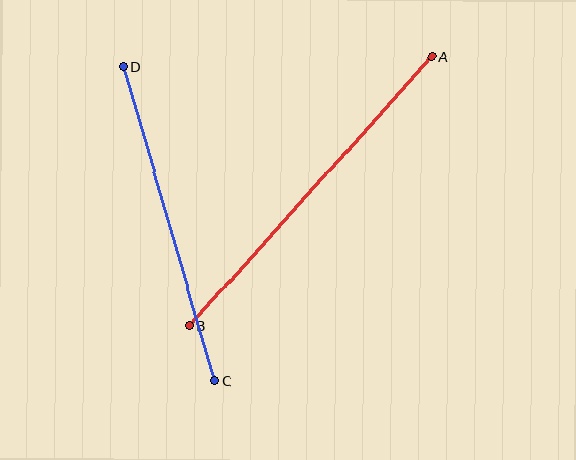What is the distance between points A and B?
The distance is approximately 362 pixels.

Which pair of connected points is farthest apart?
Points A and B are farthest apart.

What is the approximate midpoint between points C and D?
The midpoint is at approximately (169, 224) pixels.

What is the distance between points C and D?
The distance is approximately 328 pixels.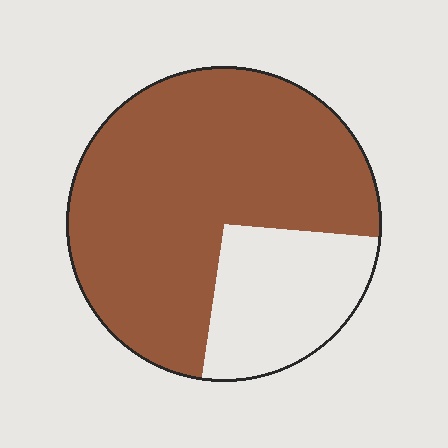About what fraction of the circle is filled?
About three quarters (3/4).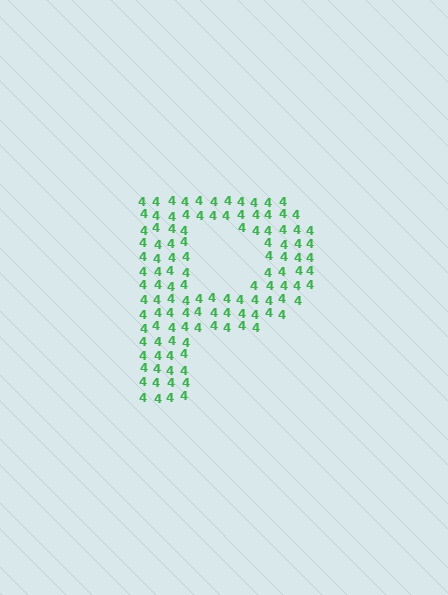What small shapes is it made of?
It is made of small digit 4's.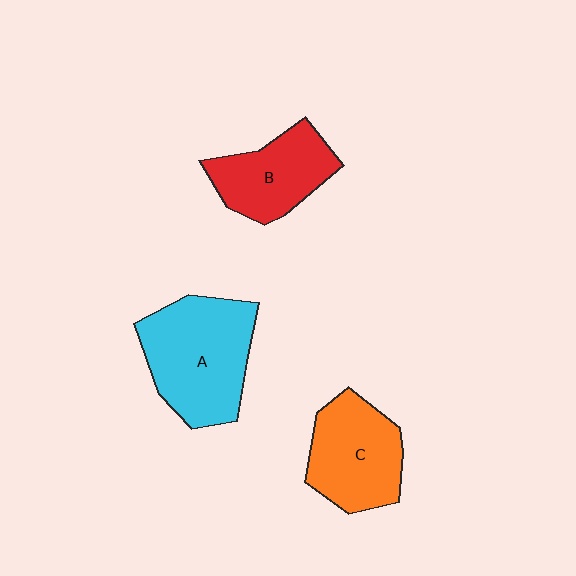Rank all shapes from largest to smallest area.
From largest to smallest: A (cyan), C (orange), B (red).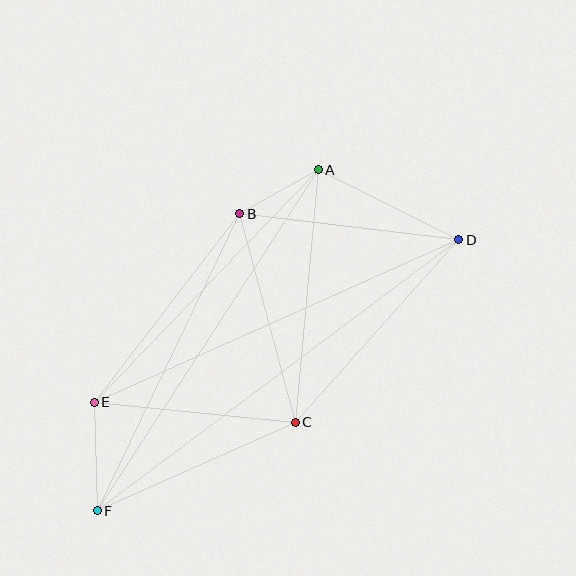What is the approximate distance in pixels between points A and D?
The distance between A and D is approximately 157 pixels.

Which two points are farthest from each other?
Points D and F are farthest from each other.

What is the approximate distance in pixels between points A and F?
The distance between A and F is approximately 407 pixels.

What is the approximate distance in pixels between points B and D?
The distance between B and D is approximately 220 pixels.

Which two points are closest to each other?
Points A and B are closest to each other.